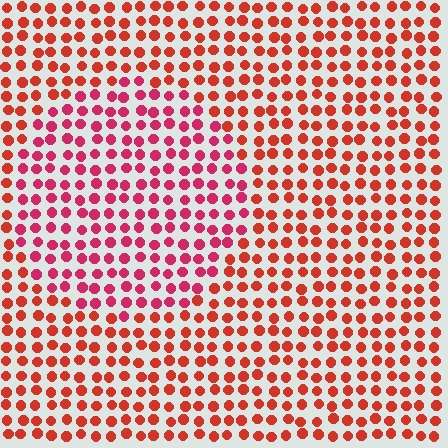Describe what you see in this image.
The image is filled with small red elements in a uniform arrangement. A circle-shaped region is visible where the elements are tinted to a slightly different hue, forming a subtle color boundary.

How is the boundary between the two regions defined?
The boundary is defined purely by a slight shift in hue (about 28 degrees). Spacing, size, and orientation are identical on both sides.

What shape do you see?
I see a circle.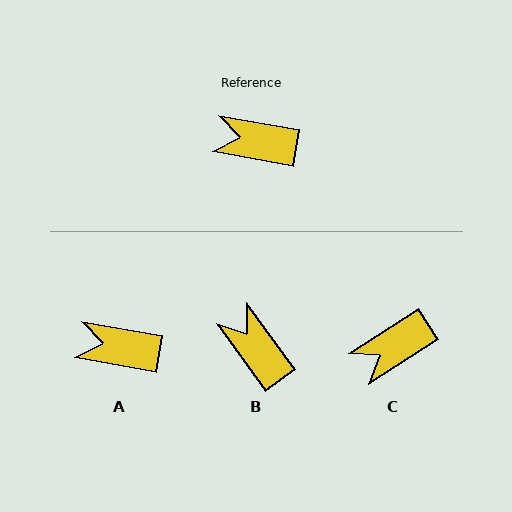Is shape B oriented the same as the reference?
No, it is off by about 44 degrees.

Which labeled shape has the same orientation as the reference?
A.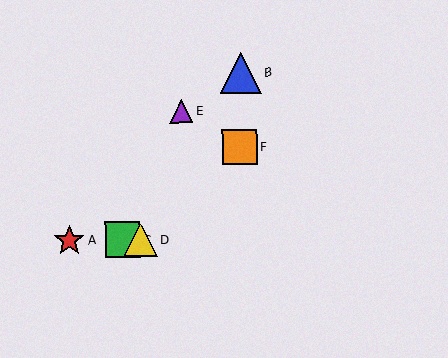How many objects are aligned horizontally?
3 objects (A, C, D) are aligned horizontally.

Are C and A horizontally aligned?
Yes, both are at y≈240.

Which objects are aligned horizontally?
Objects A, C, D are aligned horizontally.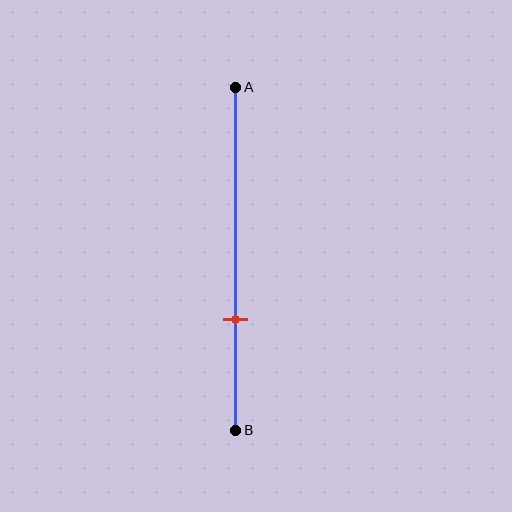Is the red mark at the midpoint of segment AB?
No, the mark is at about 70% from A, not at the 50% midpoint.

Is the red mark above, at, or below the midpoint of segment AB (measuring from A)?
The red mark is below the midpoint of segment AB.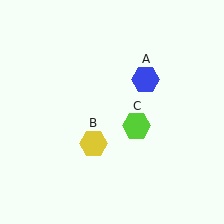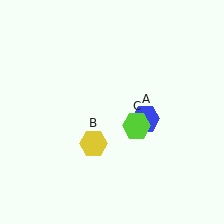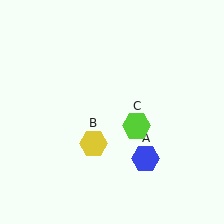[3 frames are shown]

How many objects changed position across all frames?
1 object changed position: blue hexagon (object A).